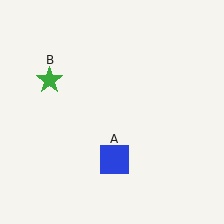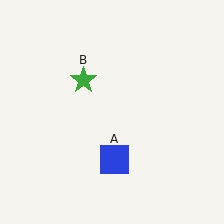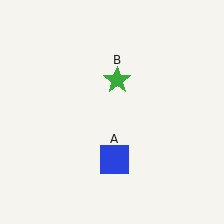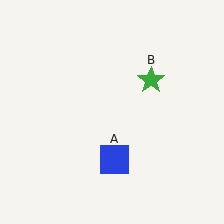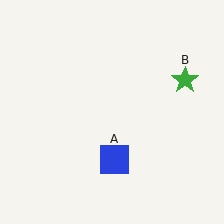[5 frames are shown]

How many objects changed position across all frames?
1 object changed position: green star (object B).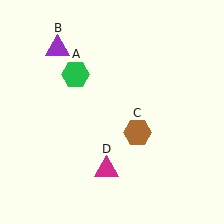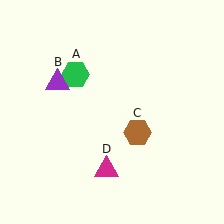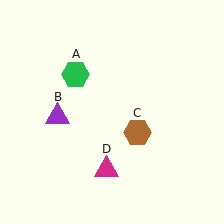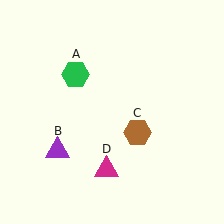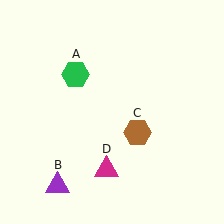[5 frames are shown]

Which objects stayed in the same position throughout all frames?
Green hexagon (object A) and brown hexagon (object C) and magenta triangle (object D) remained stationary.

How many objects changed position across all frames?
1 object changed position: purple triangle (object B).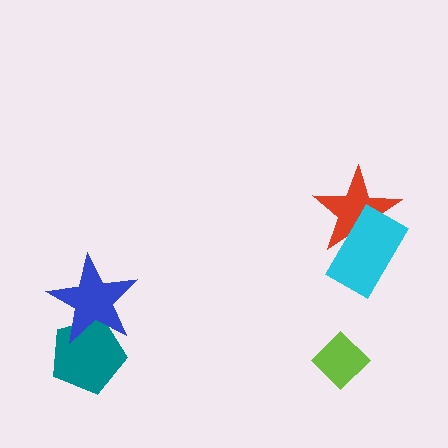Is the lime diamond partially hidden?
No, no other shape covers it.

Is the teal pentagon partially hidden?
Yes, it is partially covered by another shape.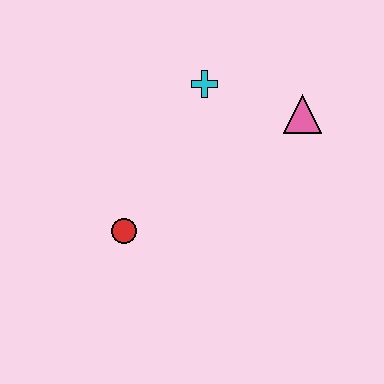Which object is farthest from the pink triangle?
The red circle is farthest from the pink triangle.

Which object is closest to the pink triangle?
The cyan cross is closest to the pink triangle.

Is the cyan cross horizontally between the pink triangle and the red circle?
Yes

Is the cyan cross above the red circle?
Yes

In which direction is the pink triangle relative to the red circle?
The pink triangle is to the right of the red circle.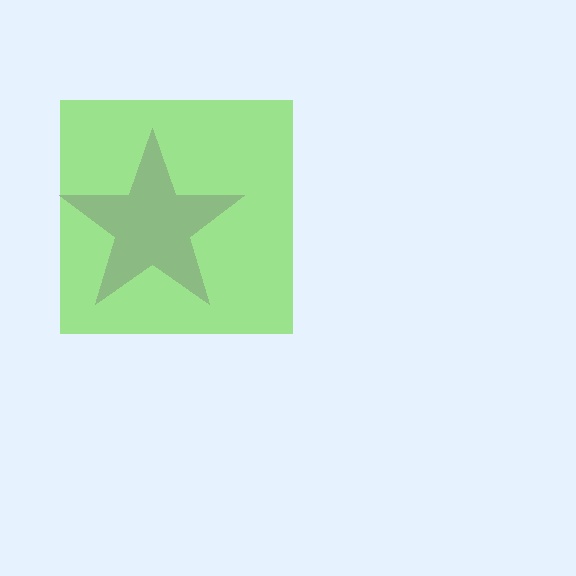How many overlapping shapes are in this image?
There are 2 overlapping shapes in the image.